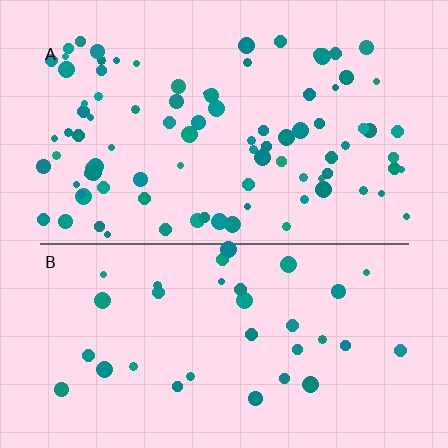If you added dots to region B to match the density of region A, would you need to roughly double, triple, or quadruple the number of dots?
Approximately triple.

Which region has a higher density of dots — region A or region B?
A (the top).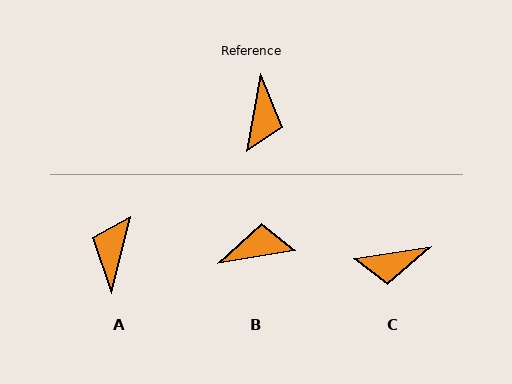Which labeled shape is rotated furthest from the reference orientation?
A, about 177 degrees away.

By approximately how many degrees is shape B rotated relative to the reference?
Approximately 110 degrees counter-clockwise.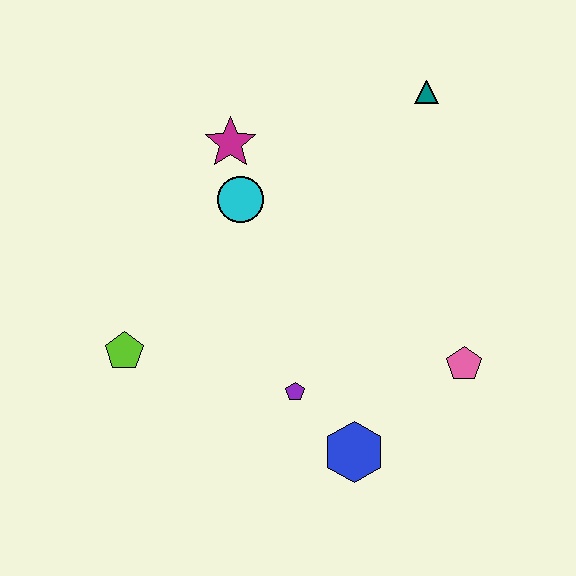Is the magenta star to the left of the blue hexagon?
Yes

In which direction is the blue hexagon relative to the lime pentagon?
The blue hexagon is to the right of the lime pentagon.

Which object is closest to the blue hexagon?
The purple pentagon is closest to the blue hexagon.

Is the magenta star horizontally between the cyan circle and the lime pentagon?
Yes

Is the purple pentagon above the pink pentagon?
No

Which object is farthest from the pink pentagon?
The lime pentagon is farthest from the pink pentagon.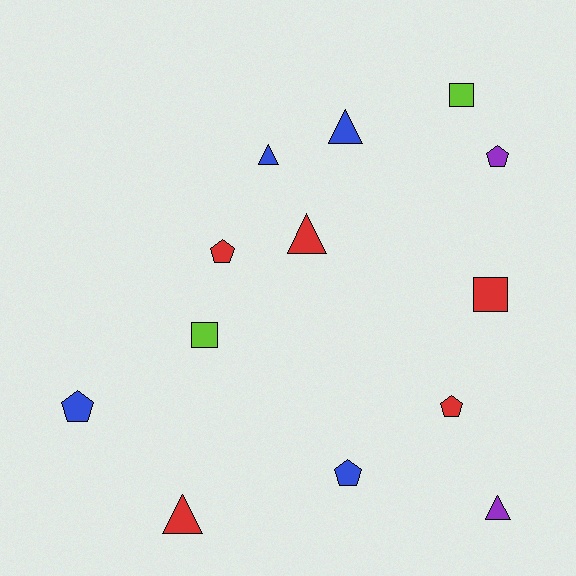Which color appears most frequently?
Red, with 5 objects.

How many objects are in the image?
There are 13 objects.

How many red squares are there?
There is 1 red square.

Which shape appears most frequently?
Triangle, with 5 objects.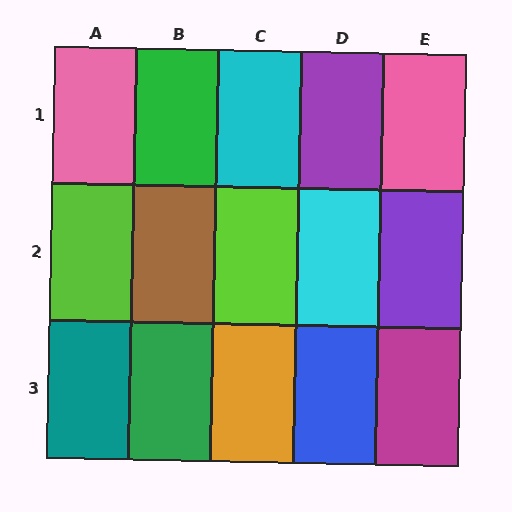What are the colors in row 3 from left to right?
Teal, green, orange, blue, magenta.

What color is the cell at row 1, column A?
Pink.